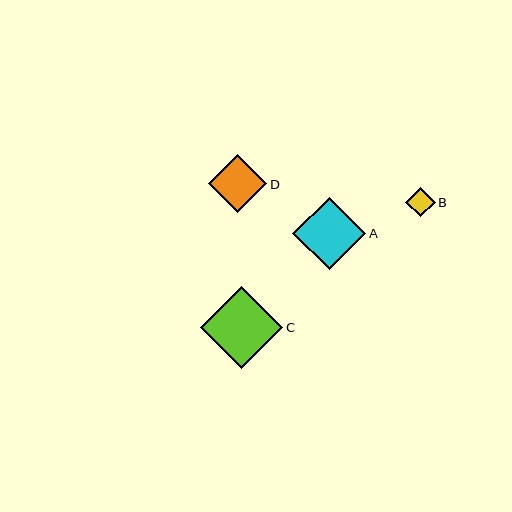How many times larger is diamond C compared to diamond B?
Diamond C is approximately 2.8 times the size of diamond B.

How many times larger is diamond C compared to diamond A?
Diamond C is approximately 1.1 times the size of diamond A.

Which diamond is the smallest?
Diamond B is the smallest with a size of approximately 29 pixels.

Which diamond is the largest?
Diamond C is the largest with a size of approximately 82 pixels.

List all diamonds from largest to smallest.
From largest to smallest: C, A, D, B.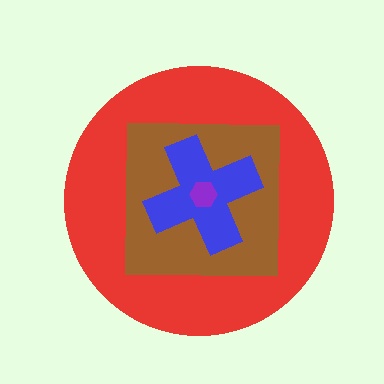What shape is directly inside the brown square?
The blue cross.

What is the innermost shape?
The purple hexagon.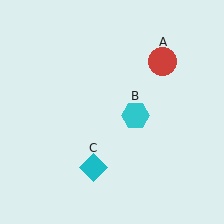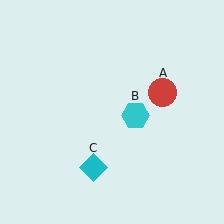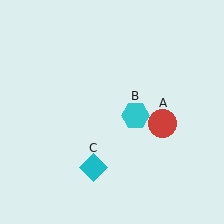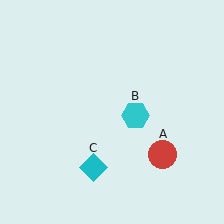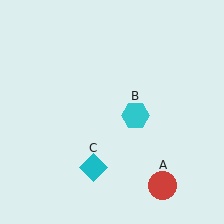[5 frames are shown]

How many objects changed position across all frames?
1 object changed position: red circle (object A).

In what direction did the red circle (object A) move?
The red circle (object A) moved down.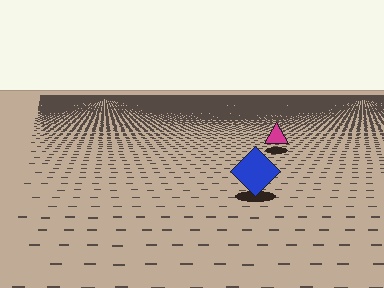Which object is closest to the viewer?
The blue diamond is closest. The texture marks near it are larger and more spread out.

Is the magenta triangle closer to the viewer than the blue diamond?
No. The blue diamond is closer — you can tell from the texture gradient: the ground texture is coarser near it.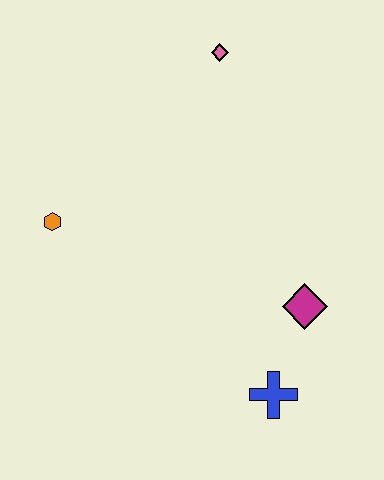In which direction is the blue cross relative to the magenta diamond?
The blue cross is below the magenta diamond.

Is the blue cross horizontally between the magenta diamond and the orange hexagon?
Yes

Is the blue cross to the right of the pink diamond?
Yes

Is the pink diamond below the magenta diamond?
No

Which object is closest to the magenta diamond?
The blue cross is closest to the magenta diamond.